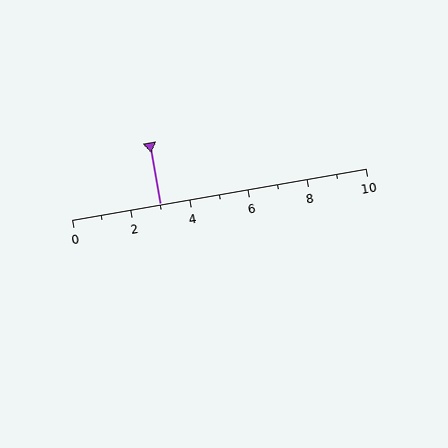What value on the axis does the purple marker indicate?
The marker indicates approximately 3.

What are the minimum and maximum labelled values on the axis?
The axis runs from 0 to 10.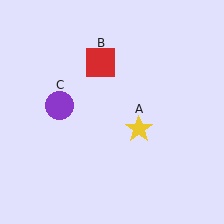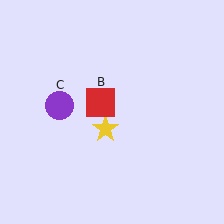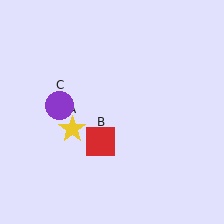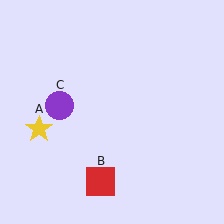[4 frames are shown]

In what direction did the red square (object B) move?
The red square (object B) moved down.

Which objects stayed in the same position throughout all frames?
Purple circle (object C) remained stationary.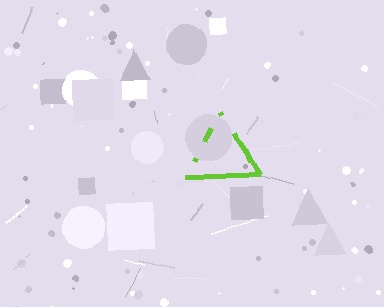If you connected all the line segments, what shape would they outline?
They would outline a triangle.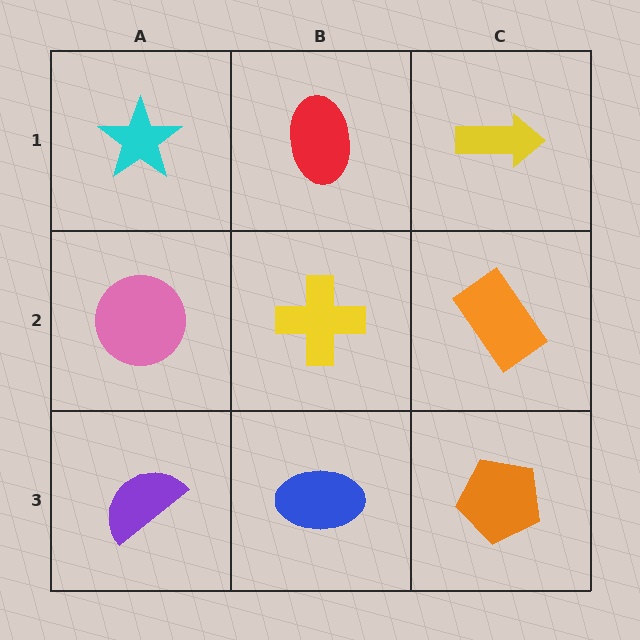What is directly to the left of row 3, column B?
A purple semicircle.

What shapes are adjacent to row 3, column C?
An orange rectangle (row 2, column C), a blue ellipse (row 3, column B).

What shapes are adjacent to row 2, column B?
A red ellipse (row 1, column B), a blue ellipse (row 3, column B), a pink circle (row 2, column A), an orange rectangle (row 2, column C).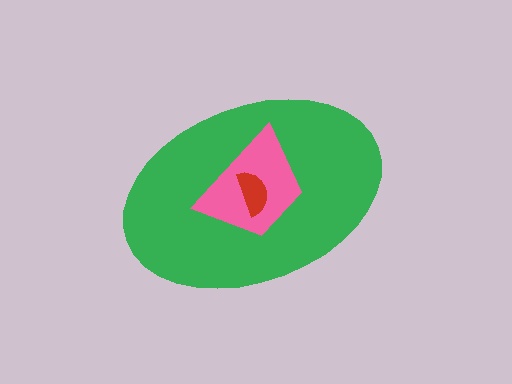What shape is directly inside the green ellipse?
The pink trapezoid.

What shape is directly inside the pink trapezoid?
The red semicircle.